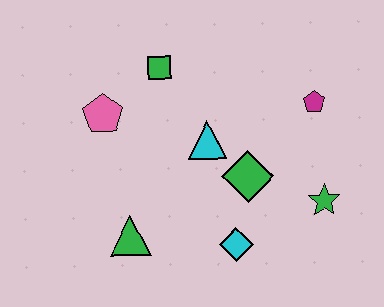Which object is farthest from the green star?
The pink pentagon is farthest from the green star.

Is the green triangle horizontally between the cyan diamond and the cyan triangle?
No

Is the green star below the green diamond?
Yes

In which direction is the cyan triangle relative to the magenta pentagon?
The cyan triangle is to the left of the magenta pentagon.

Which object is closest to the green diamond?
The cyan triangle is closest to the green diamond.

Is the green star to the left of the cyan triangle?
No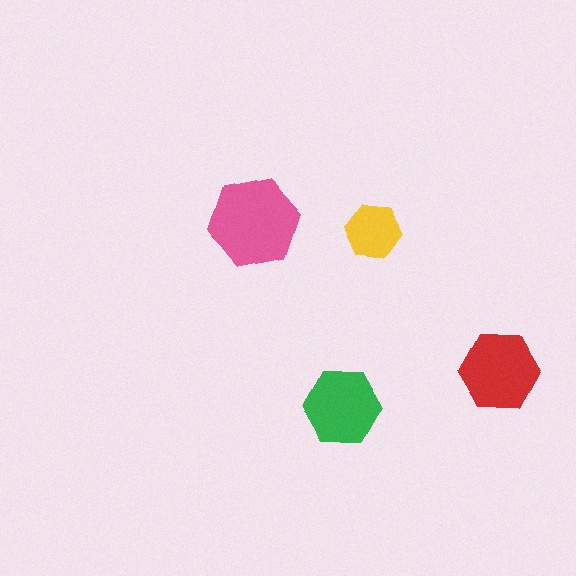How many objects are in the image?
There are 4 objects in the image.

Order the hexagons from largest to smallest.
the pink one, the red one, the green one, the yellow one.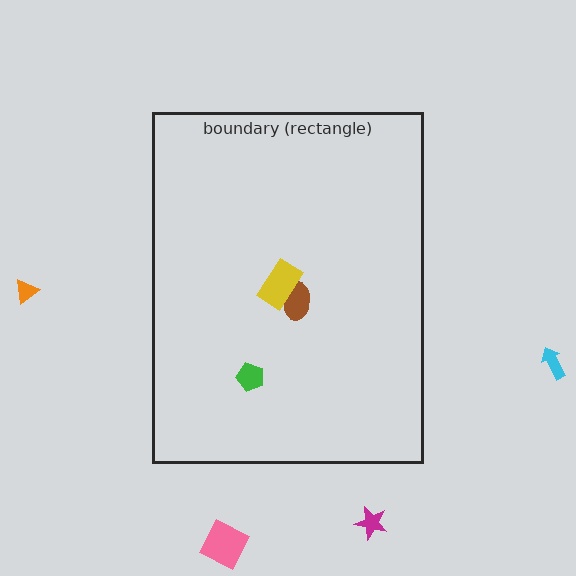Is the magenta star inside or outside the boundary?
Outside.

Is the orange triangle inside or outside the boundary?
Outside.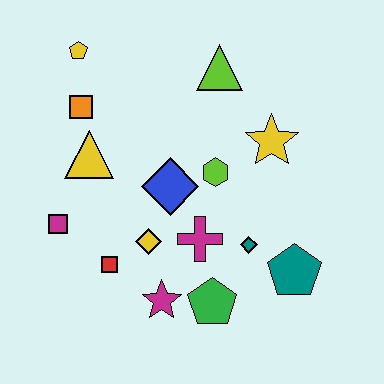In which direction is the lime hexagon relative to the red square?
The lime hexagon is to the right of the red square.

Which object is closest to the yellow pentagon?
The orange square is closest to the yellow pentagon.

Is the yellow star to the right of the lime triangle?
Yes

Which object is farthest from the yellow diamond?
The yellow pentagon is farthest from the yellow diamond.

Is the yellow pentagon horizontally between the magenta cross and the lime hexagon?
No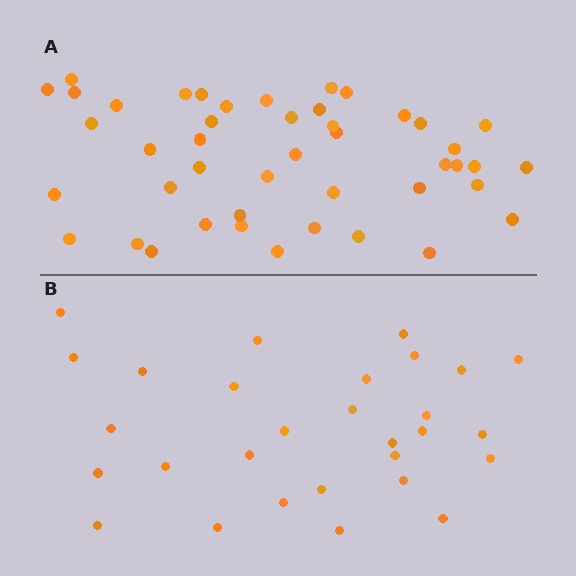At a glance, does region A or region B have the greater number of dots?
Region A (the top region) has more dots.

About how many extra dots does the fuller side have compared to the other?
Region A has approximately 15 more dots than region B.